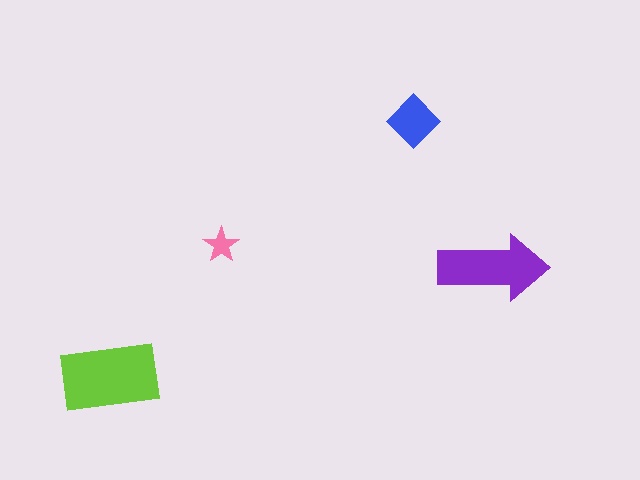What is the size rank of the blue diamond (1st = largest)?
3rd.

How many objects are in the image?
There are 4 objects in the image.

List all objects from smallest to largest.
The pink star, the blue diamond, the purple arrow, the lime rectangle.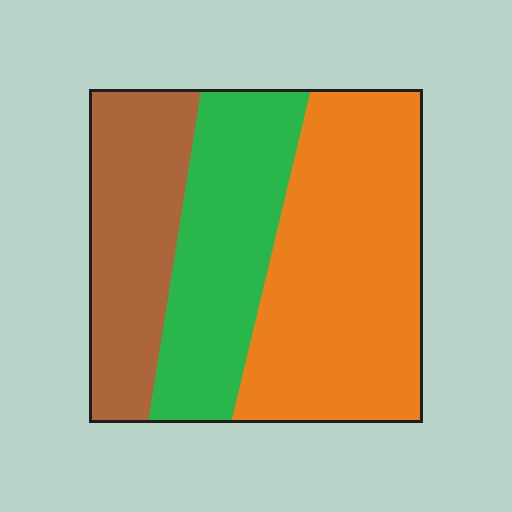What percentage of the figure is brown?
Brown takes up about one quarter (1/4) of the figure.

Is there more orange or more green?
Orange.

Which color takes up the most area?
Orange, at roughly 45%.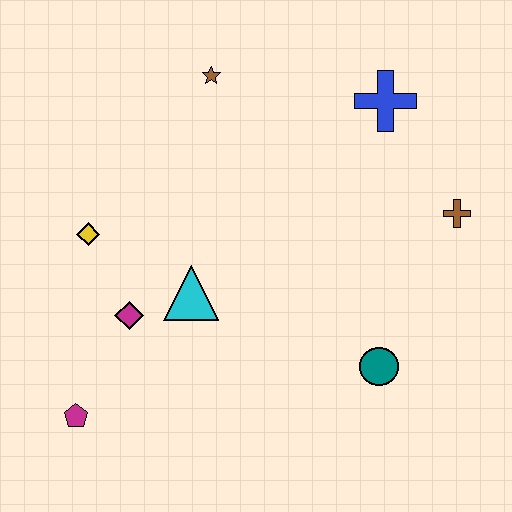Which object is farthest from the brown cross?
The magenta pentagon is farthest from the brown cross.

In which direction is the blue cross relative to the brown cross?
The blue cross is above the brown cross.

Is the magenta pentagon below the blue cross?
Yes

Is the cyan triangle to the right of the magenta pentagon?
Yes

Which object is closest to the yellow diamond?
The magenta diamond is closest to the yellow diamond.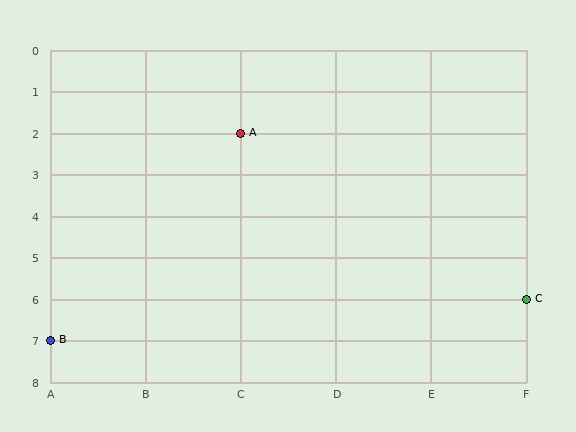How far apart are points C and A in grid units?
Points C and A are 3 columns and 4 rows apart (about 5.0 grid units diagonally).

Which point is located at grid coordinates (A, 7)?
Point B is at (A, 7).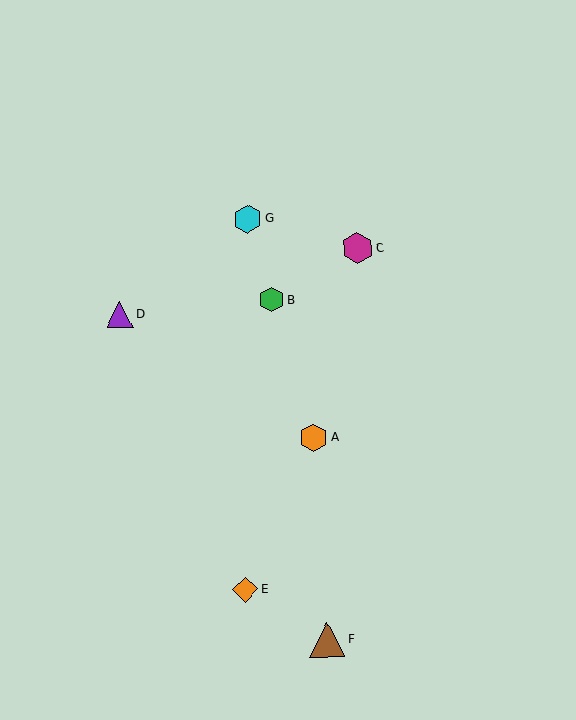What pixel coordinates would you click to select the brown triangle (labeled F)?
Click at (327, 639) to select the brown triangle F.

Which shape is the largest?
The brown triangle (labeled F) is the largest.